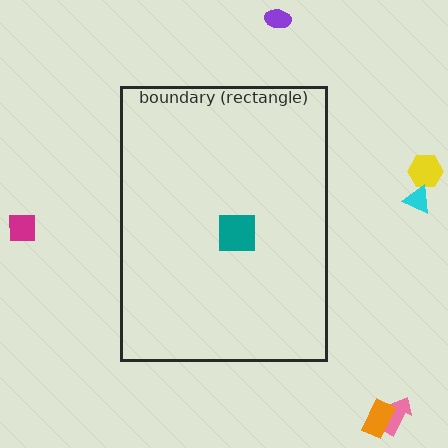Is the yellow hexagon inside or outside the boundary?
Outside.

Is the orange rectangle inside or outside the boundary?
Outside.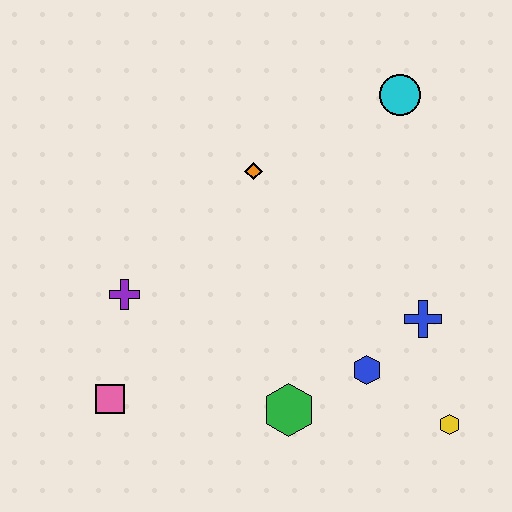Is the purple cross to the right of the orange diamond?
No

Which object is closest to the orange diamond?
The cyan circle is closest to the orange diamond.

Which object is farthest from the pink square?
The cyan circle is farthest from the pink square.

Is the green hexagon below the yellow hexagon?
No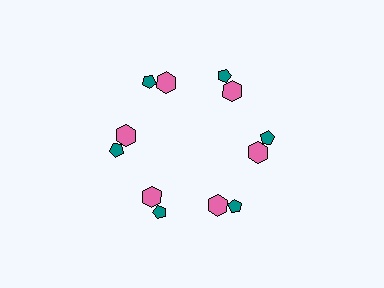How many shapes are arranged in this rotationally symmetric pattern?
There are 12 shapes, arranged in 6 groups of 2.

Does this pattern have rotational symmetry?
Yes, this pattern has 6-fold rotational symmetry. It looks the same after rotating 60 degrees around the center.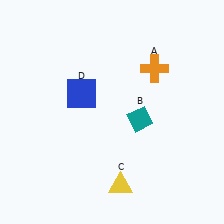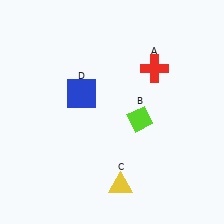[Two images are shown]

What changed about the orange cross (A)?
In Image 1, A is orange. In Image 2, it changed to red.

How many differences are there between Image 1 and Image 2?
There are 2 differences between the two images.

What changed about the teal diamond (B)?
In Image 1, B is teal. In Image 2, it changed to lime.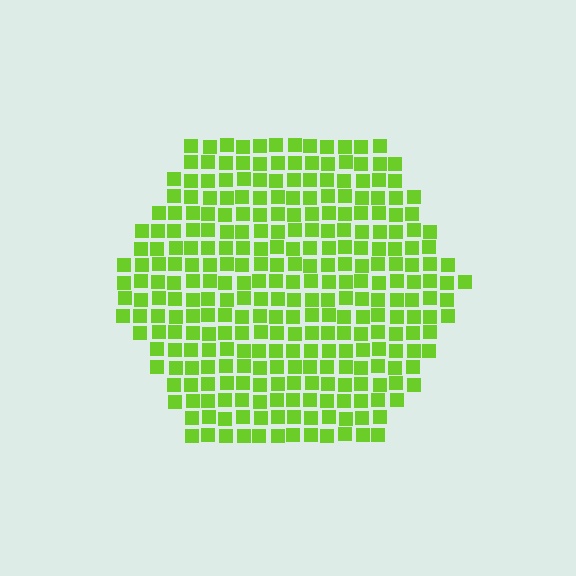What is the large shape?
The large shape is a hexagon.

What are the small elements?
The small elements are squares.